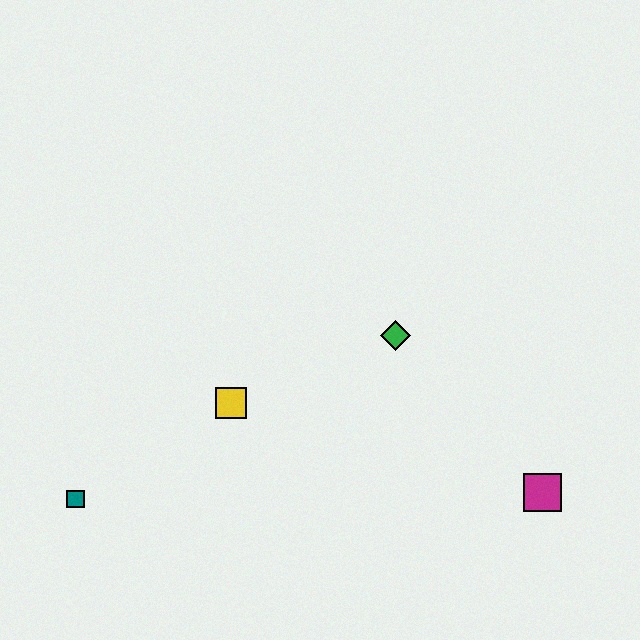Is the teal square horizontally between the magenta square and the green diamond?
No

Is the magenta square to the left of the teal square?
No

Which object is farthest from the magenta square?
The teal square is farthest from the magenta square.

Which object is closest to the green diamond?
The yellow square is closest to the green diamond.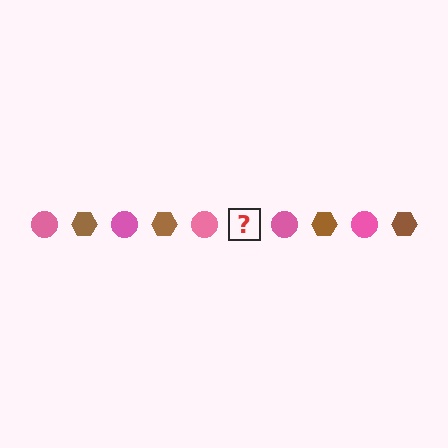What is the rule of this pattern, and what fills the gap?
The rule is that the pattern alternates between pink circle and brown hexagon. The gap should be filled with a brown hexagon.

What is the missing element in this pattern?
The missing element is a brown hexagon.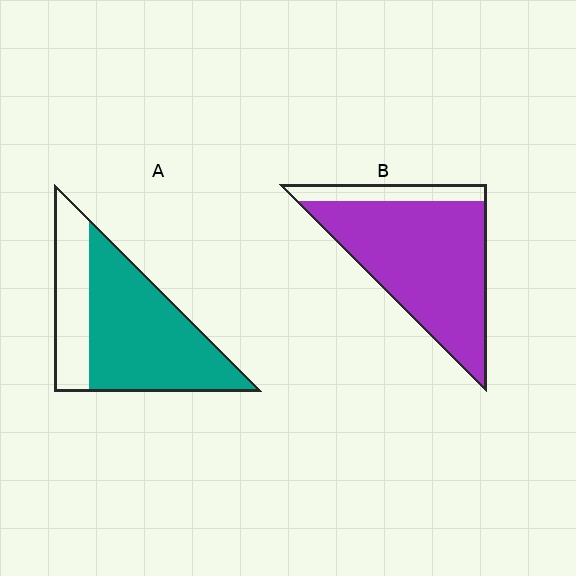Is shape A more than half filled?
Yes.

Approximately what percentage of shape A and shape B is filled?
A is approximately 70% and B is approximately 85%.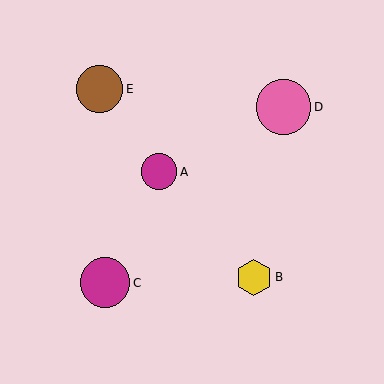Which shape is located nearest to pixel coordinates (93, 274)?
The magenta circle (labeled C) at (105, 283) is nearest to that location.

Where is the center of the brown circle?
The center of the brown circle is at (100, 89).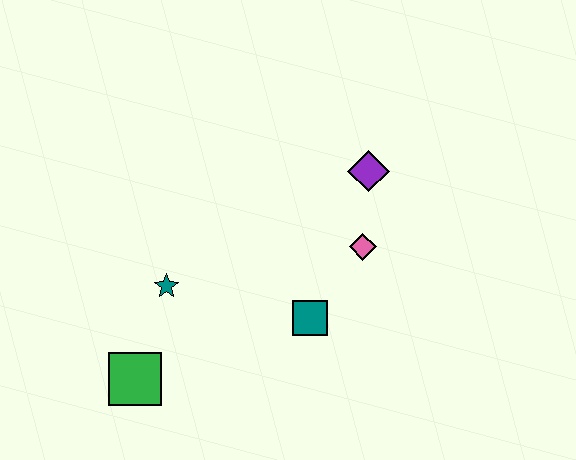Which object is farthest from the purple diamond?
The green square is farthest from the purple diamond.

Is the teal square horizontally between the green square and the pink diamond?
Yes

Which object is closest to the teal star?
The green square is closest to the teal star.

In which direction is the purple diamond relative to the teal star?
The purple diamond is to the right of the teal star.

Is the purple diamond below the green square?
No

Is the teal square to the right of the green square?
Yes